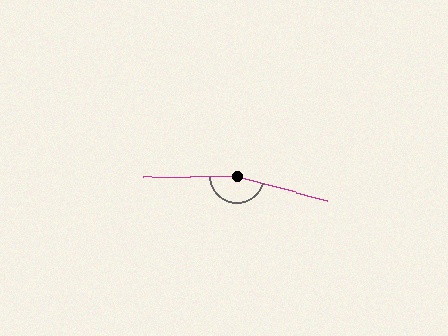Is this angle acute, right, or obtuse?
It is obtuse.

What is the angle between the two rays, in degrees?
Approximately 164 degrees.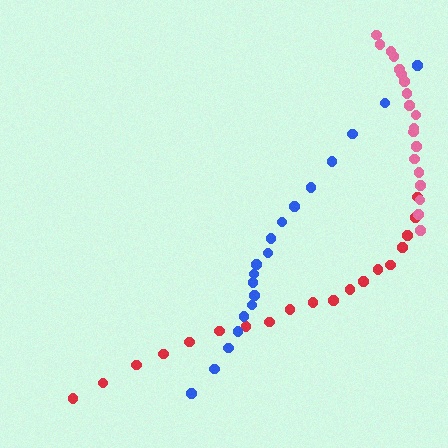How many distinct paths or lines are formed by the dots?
There are 3 distinct paths.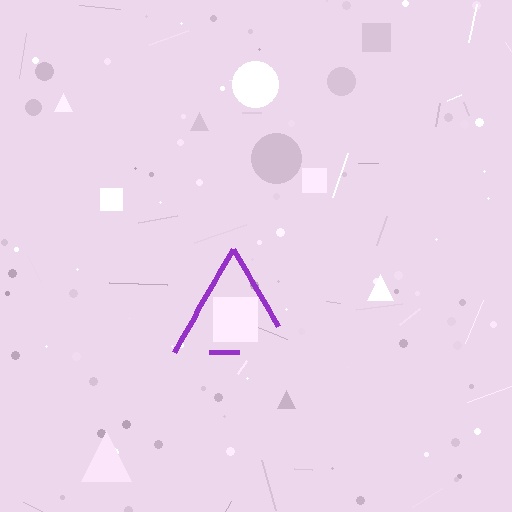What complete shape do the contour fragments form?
The contour fragments form a triangle.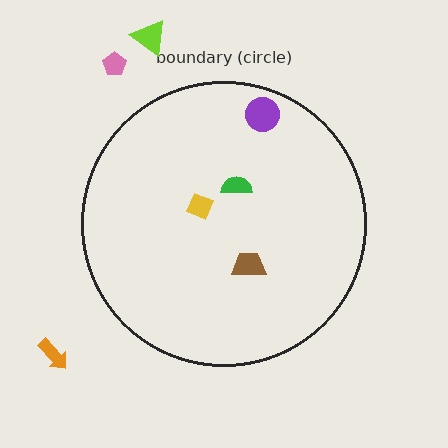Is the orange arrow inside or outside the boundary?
Outside.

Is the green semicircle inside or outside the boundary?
Inside.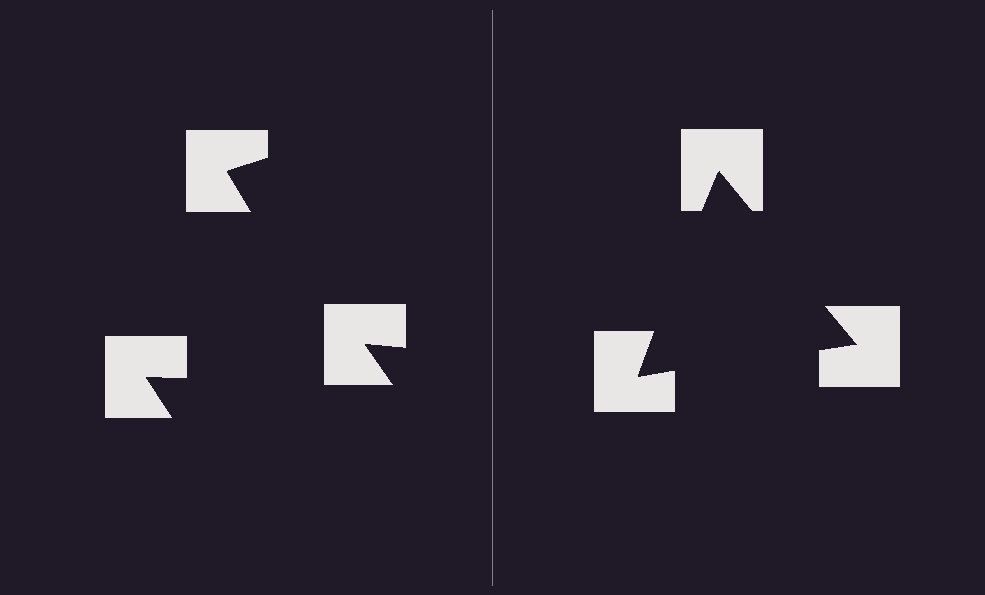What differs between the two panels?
The notched squares are positioned identically on both sides; only the wedge orientations differ. On the right they align to a triangle; on the left they are misaligned.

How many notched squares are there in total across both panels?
6 — 3 on each side.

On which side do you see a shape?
An illusory triangle appears on the right side. On the left side the wedge cuts are rotated, so no coherent shape forms.